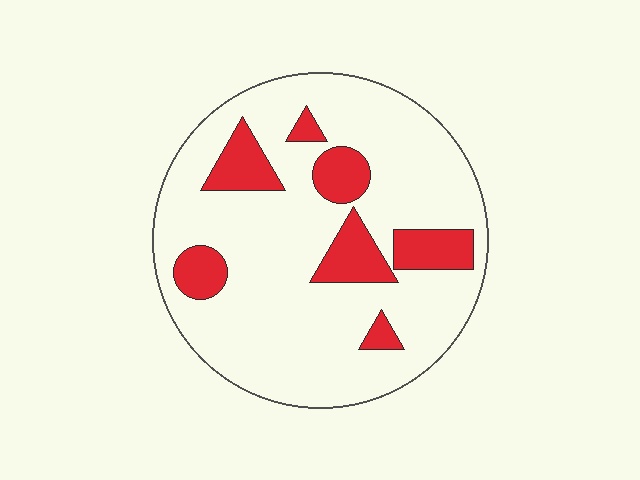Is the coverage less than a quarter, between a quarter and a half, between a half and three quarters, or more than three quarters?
Less than a quarter.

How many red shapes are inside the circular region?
7.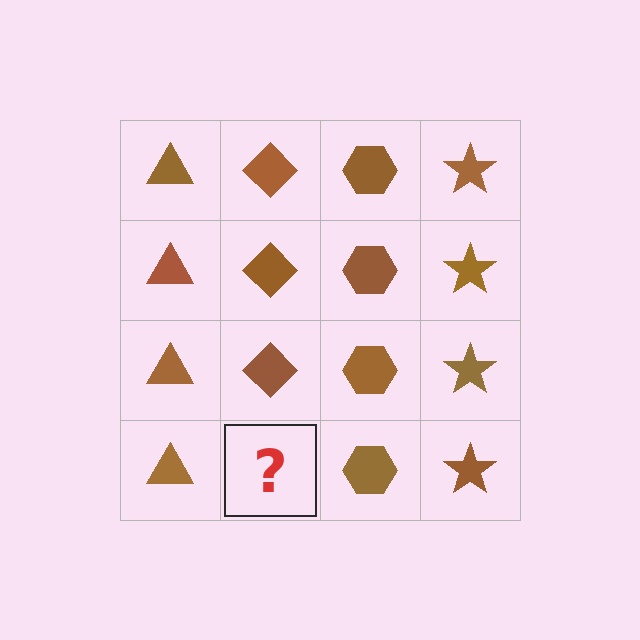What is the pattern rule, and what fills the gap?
The rule is that each column has a consistent shape. The gap should be filled with a brown diamond.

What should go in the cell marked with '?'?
The missing cell should contain a brown diamond.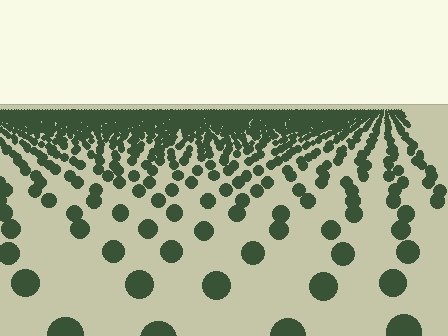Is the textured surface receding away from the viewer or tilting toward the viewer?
The surface is receding away from the viewer. Texture elements get smaller and denser toward the top.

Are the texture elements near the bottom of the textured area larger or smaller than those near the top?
Larger. Near the bottom, elements are closer to the viewer and appear at a bigger on-screen size.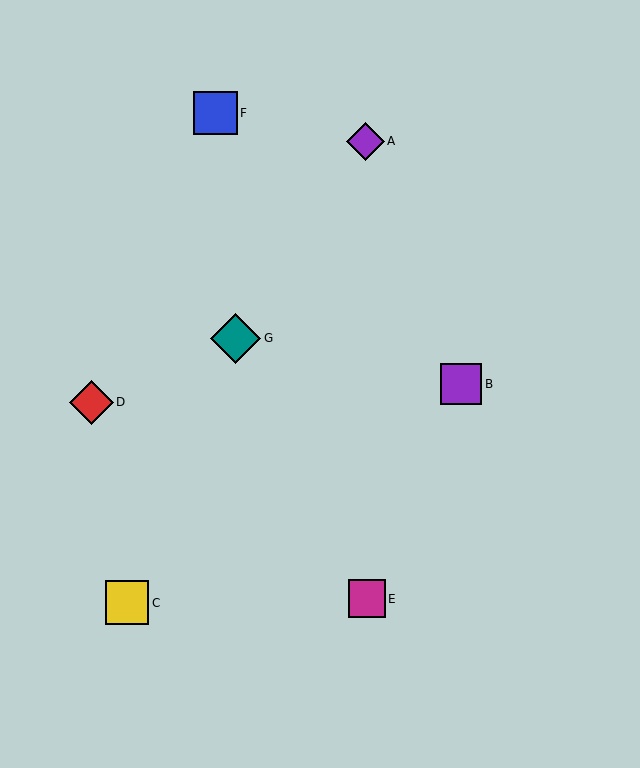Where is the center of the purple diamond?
The center of the purple diamond is at (365, 141).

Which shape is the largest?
The teal diamond (labeled G) is the largest.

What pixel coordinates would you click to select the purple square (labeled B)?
Click at (461, 384) to select the purple square B.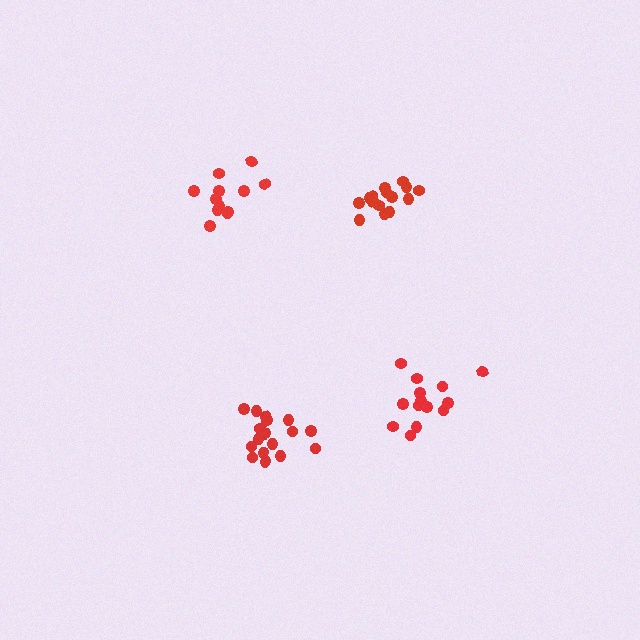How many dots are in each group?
Group 1: 14 dots, Group 2: 17 dots, Group 3: 12 dots, Group 4: 15 dots (58 total).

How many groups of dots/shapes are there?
There are 4 groups.